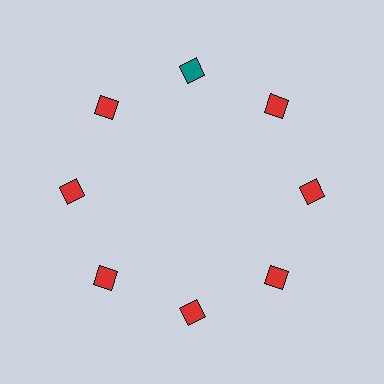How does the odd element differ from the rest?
It has a different color: teal instead of red.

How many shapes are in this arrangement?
There are 8 shapes arranged in a ring pattern.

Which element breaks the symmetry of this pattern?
The teal diamond at roughly the 12 o'clock position breaks the symmetry. All other shapes are red diamonds.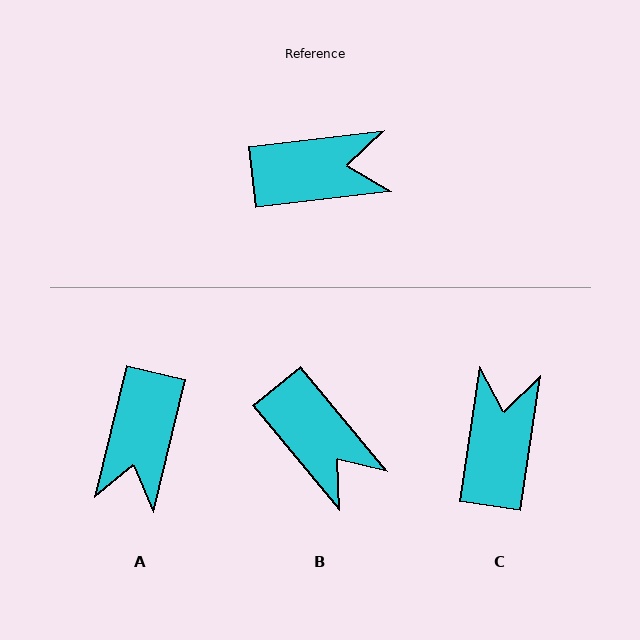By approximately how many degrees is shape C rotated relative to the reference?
Approximately 75 degrees counter-clockwise.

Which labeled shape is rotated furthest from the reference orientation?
A, about 110 degrees away.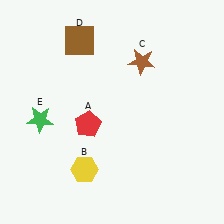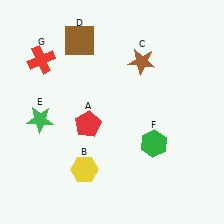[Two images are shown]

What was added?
A green hexagon (F), a red cross (G) were added in Image 2.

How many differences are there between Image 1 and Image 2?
There are 2 differences between the two images.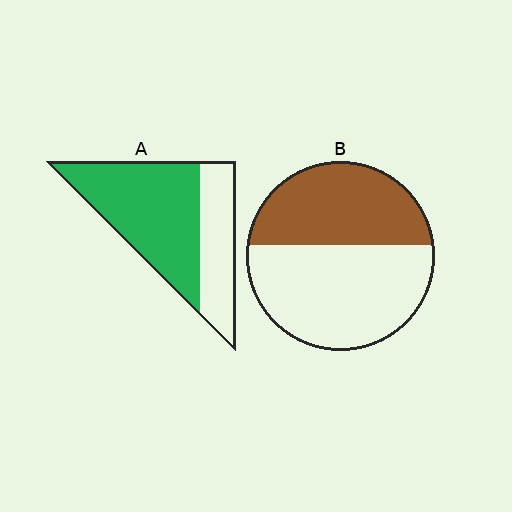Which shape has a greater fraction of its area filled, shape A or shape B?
Shape A.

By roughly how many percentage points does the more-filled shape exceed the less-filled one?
By roughly 25 percentage points (A over B).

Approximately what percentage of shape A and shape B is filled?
A is approximately 65% and B is approximately 45%.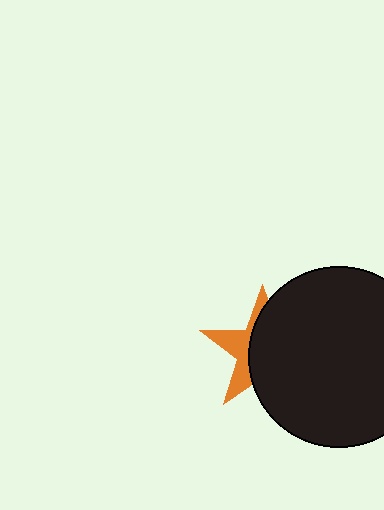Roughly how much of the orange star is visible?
A small part of it is visible (roughly 36%).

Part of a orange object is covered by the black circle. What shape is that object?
It is a star.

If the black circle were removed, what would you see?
You would see the complete orange star.